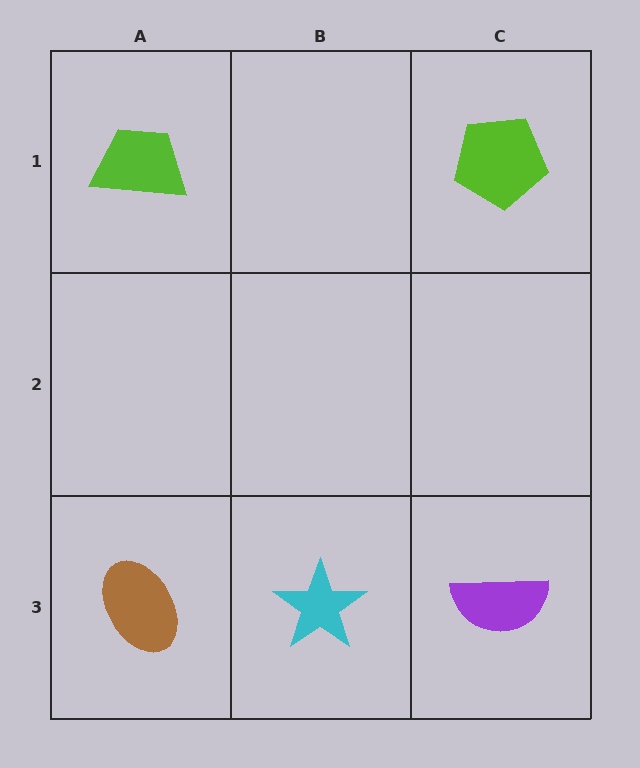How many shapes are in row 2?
0 shapes.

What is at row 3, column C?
A purple semicircle.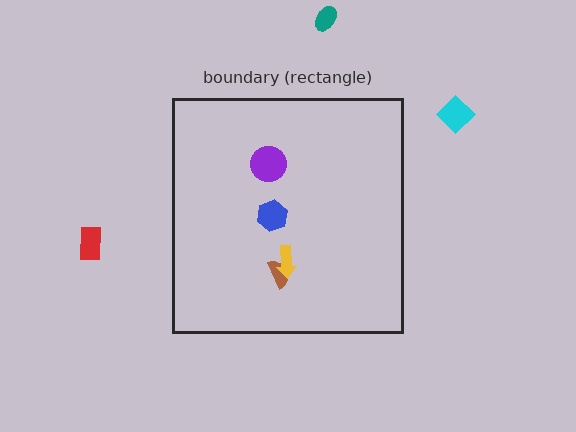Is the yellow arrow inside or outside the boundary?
Inside.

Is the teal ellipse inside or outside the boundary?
Outside.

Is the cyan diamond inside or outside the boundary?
Outside.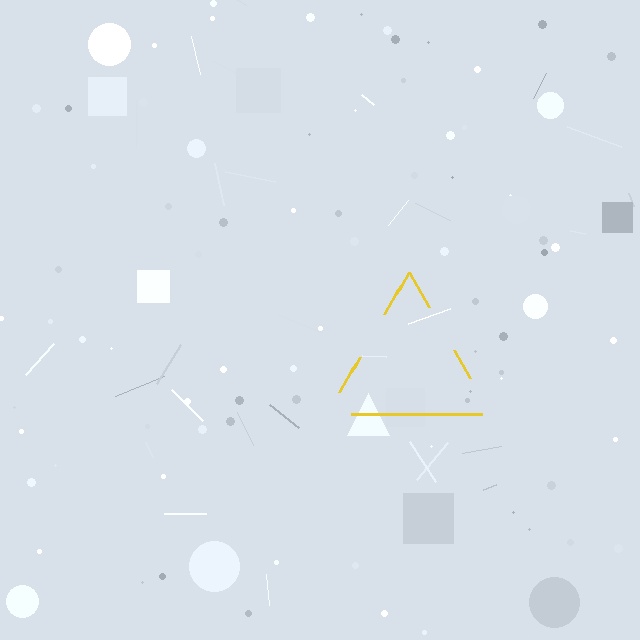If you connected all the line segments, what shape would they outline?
They would outline a triangle.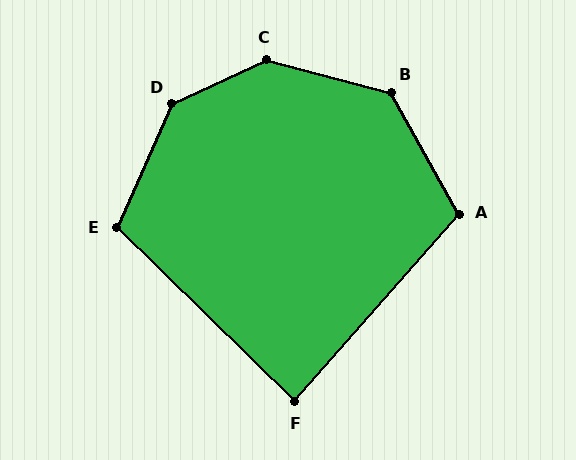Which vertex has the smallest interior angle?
F, at approximately 87 degrees.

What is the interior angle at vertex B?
Approximately 134 degrees (obtuse).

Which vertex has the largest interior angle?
C, at approximately 140 degrees.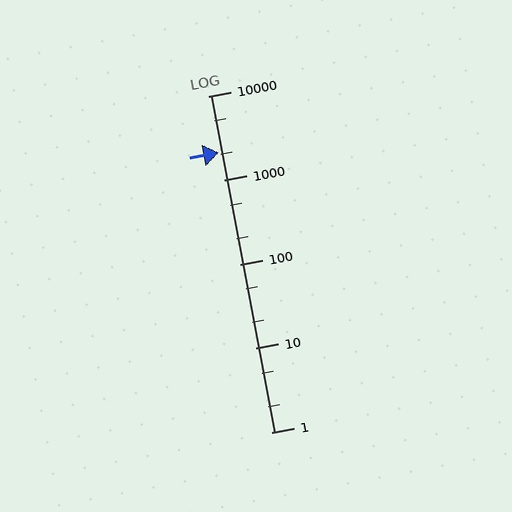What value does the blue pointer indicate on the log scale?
The pointer indicates approximately 2100.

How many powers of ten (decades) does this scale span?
The scale spans 4 decades, from 1 to 10000.